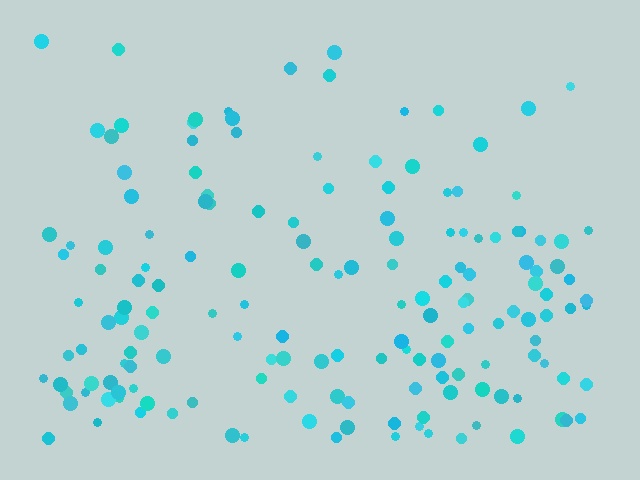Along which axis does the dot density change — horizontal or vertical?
Vertical.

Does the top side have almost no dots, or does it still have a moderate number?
Still a moderate number, just noticeably fewer than the bottom.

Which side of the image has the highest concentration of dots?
The bottom.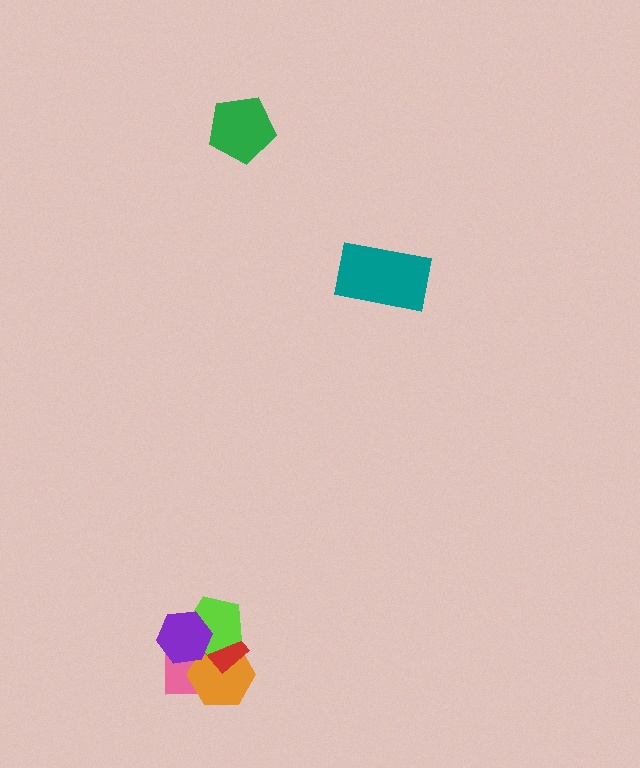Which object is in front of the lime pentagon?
The purple hexagon is in front of the lime pentagon.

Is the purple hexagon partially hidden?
No, no other shape covers it.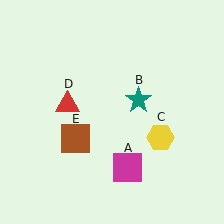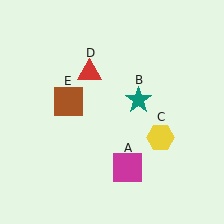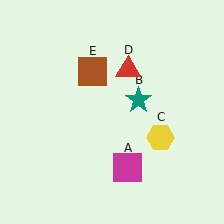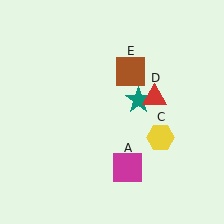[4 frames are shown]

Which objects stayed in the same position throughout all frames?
Magenta square (object A) and teal star (object B) and yellow hexagon (object C) remained stationary.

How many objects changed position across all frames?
2 objects changed position: red triangle (object D), brown square (object E).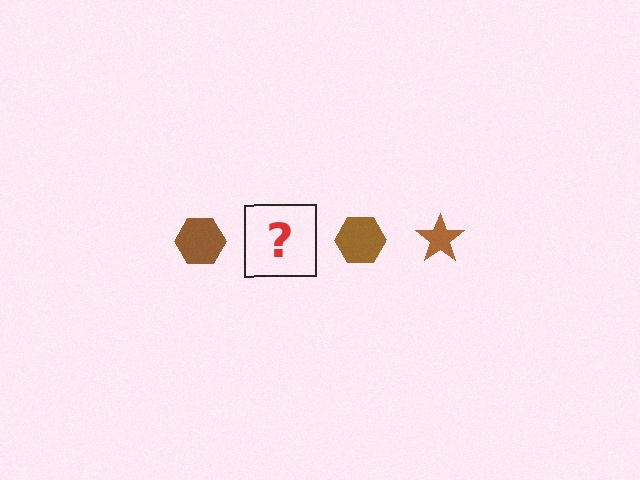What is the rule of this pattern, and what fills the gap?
The rule is that the pattern cycles through hexagon, star shapes in brown. The gap should be filled with a brown star.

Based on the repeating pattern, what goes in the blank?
The blank should be a brown star.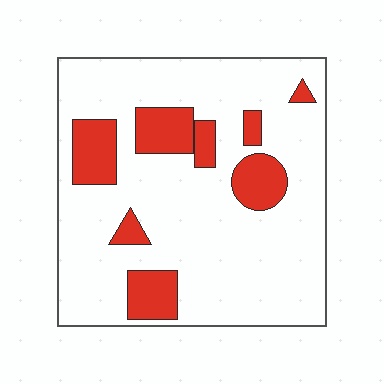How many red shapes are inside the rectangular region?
8.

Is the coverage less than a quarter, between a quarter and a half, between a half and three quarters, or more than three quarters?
Less than a quarter.